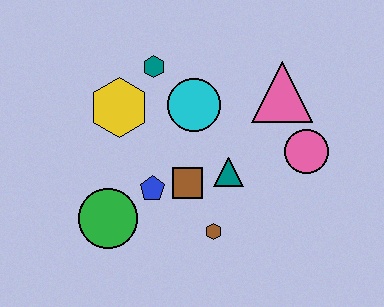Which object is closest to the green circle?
The blue pentagon is closest to the green circle.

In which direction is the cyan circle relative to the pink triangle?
The cyan circle is to the left of the pink triangle.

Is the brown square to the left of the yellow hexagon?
No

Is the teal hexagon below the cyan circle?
No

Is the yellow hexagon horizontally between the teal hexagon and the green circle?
Yes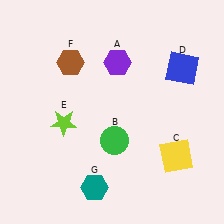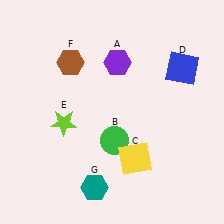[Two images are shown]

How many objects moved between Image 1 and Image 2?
1 object moved between the two images.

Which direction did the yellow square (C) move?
The yellow square (C) moved left.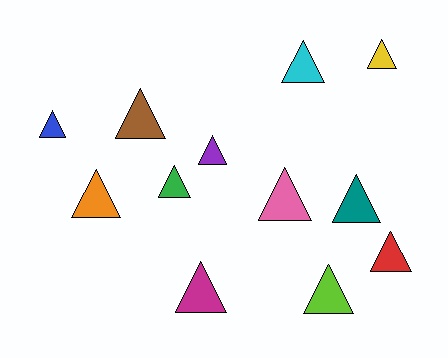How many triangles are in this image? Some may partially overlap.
There are 12 triangles.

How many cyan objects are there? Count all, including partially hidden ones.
There is 1 cyan object.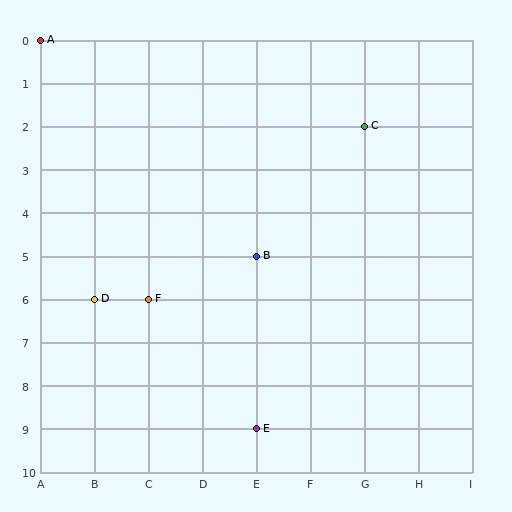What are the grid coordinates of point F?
Point F is at grid coordinates (C, 6).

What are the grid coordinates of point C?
Point C is at grid coordinates (G, 2).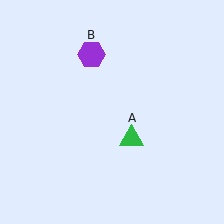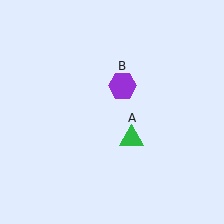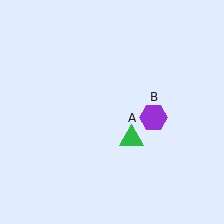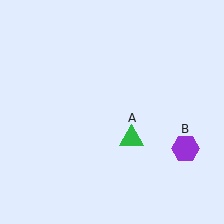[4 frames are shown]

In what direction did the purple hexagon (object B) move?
The purple hexagon (object B) moved down and to the right.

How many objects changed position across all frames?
1 object changed position: purple hexagon (object B).